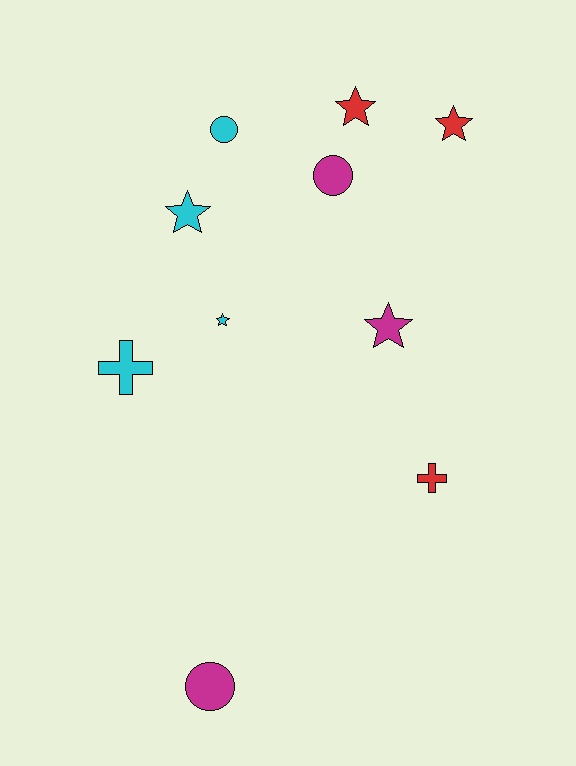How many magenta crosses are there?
There are no magenta crosses.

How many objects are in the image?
There are 10 objects.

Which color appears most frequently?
Cyan, with 4 objects.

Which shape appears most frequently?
Star, with 5 objects.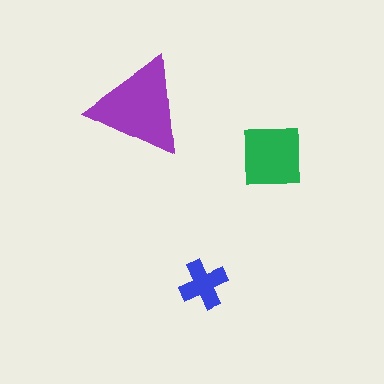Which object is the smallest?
The blue cross.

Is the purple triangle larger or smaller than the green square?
Larger.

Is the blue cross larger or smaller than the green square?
Smaller.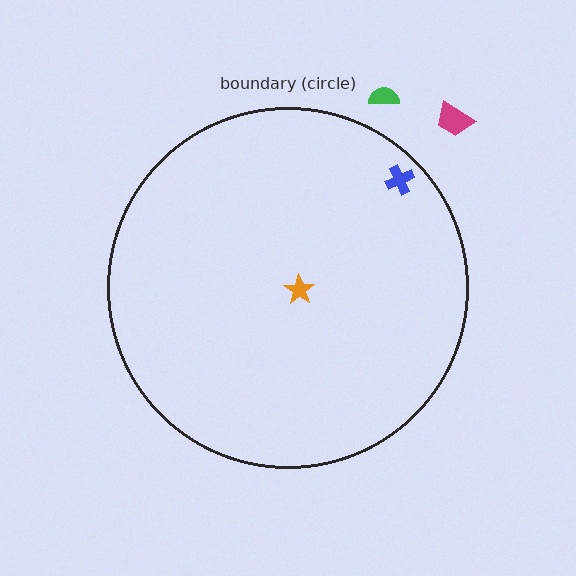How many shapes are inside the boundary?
2 inside, 2 outside.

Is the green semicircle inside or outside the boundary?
Outside.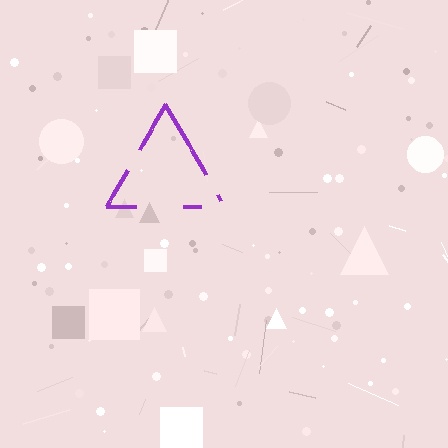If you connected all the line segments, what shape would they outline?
They would outline a triangle.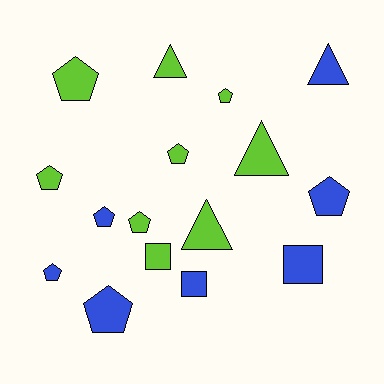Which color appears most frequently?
Lime, with 9 objects.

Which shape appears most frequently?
Pentagon, with 9 objects.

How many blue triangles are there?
There is 1 blue triangle.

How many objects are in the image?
There are 16 objects.